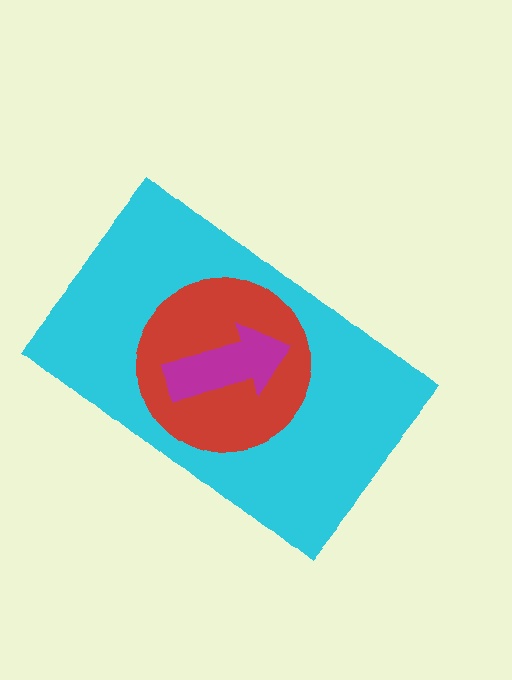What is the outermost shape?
The cyan rectangle.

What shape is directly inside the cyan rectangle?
The red circle.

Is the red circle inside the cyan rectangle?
Yes.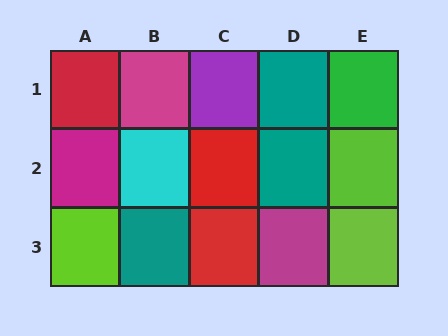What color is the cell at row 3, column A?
Lime.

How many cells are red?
3 cells are red.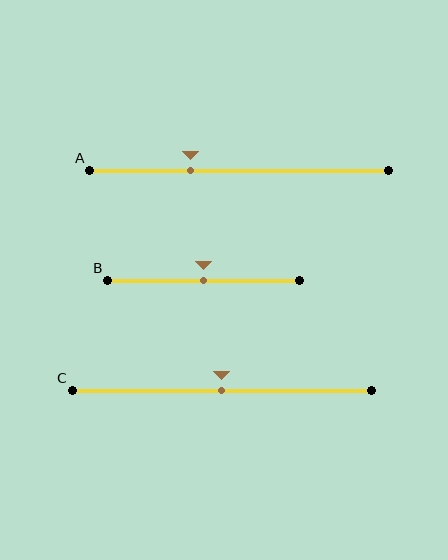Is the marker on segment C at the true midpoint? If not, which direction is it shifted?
Yes, the marker on segment C is at the true midpoint.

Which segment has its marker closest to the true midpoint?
Segment B has its marker closest to the true midpoint.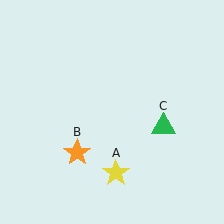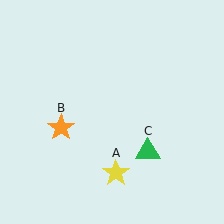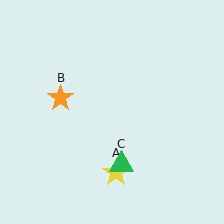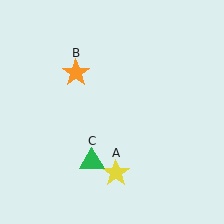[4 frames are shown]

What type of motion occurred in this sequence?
The orange star (object B), green triangle (object C) rotated clockwise around the center of the scene.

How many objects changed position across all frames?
2 objects changed position: orange star (object B), green triangle (object C).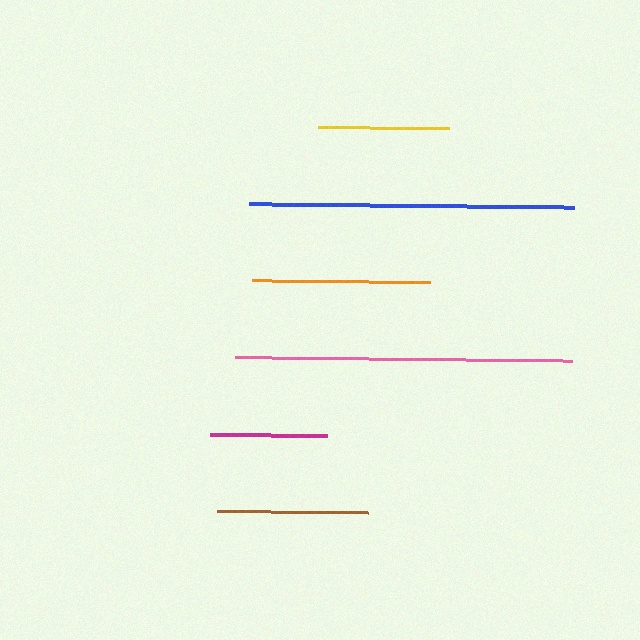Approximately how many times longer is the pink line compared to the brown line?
The pink line is approximately 2.2 times the length of the brown line.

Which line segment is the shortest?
The magenta line is the shortest at approximately 117 pixels.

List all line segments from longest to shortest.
From longest to shortest: pink, blue, orange, brown, yellow, magenta.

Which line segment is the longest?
The pink line is the longest at approximately 337 pixels.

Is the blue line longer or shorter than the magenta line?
The blue line is longer than the magenta line.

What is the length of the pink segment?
The pink segment is approximately 337 pixels long.